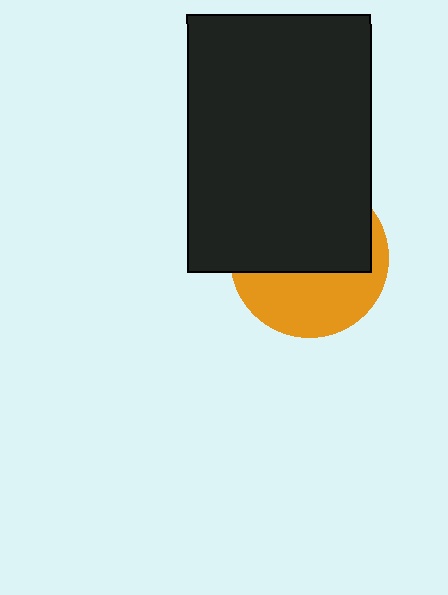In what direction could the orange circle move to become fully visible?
The orange circle could move down. That would shift it out from behind the black rectangle entirely.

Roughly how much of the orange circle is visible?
A small part of it is visible (roughly 42%).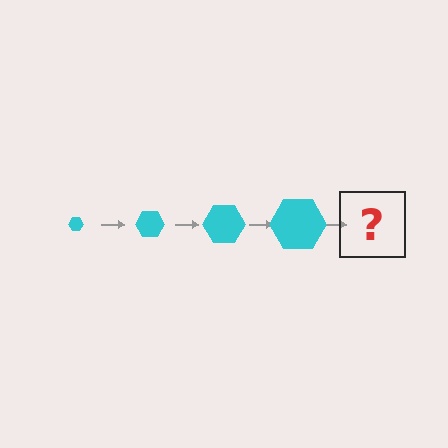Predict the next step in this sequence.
The next step is a cyan hexagon, larger than the previous one.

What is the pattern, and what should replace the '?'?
The pattern is that the hexagon gets progressively larger each step. The '?' should be a cyan hexagon, larger than the previous one.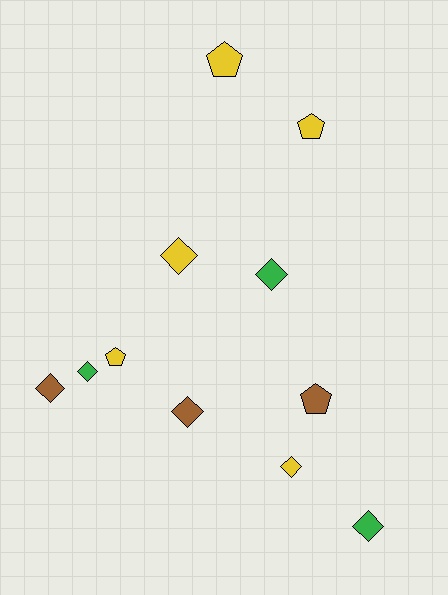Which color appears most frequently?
Yellow, with 5 objects.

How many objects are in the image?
There are 11 objects.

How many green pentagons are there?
There are no green pentagons.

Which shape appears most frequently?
Diamond, with 7 objects.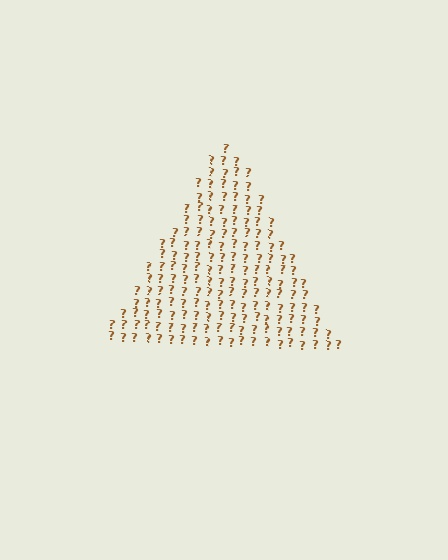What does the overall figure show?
The overall figure shows a triangle.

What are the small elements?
The small elements are question marks.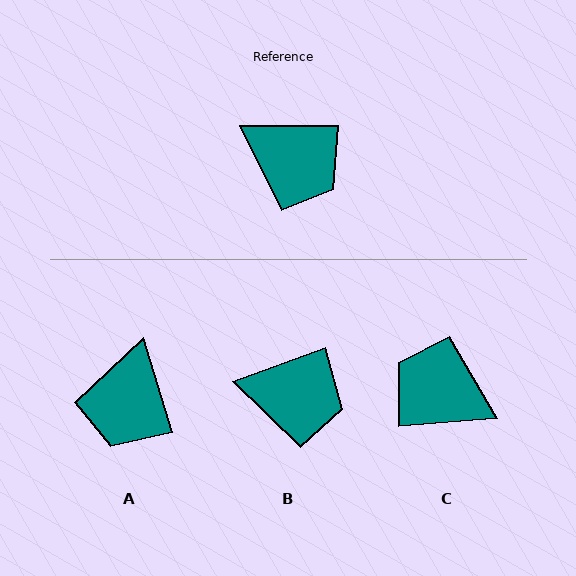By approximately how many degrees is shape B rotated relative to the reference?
Approximately 20 degrees counter-clockwise.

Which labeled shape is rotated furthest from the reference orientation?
C, about 175 degrees away.